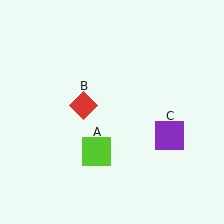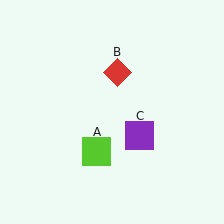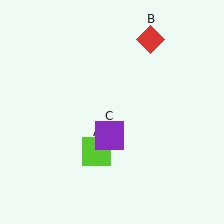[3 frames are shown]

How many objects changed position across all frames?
2 objects changed position: red diamond (object B), purple square (object C).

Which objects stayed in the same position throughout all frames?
Lime square (object A) remained stationary.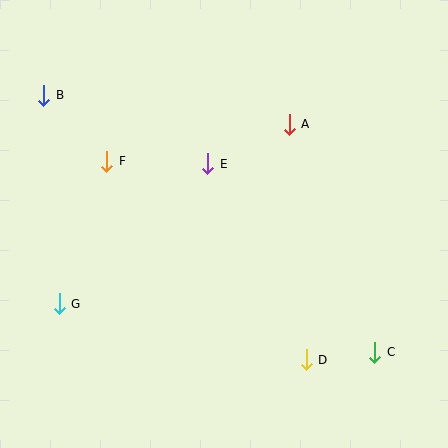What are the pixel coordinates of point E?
Point E is at (208, 164).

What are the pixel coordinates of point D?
Point D is at (306, 360).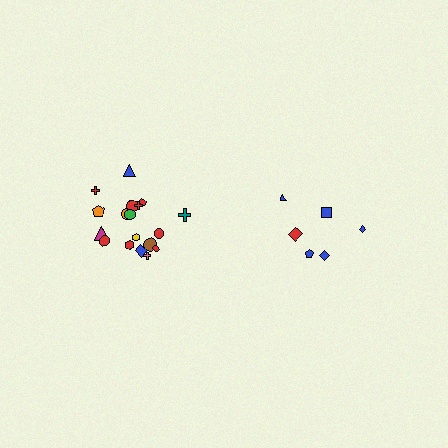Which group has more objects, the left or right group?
The left group.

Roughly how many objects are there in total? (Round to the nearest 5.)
Roughly 25 objects in total.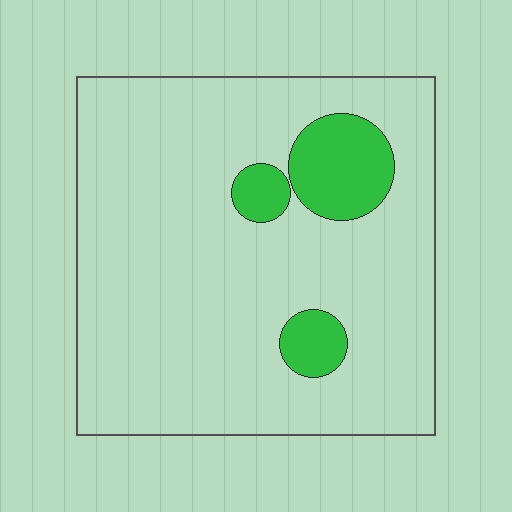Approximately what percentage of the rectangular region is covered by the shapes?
Approximately 10%.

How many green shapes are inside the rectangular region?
3.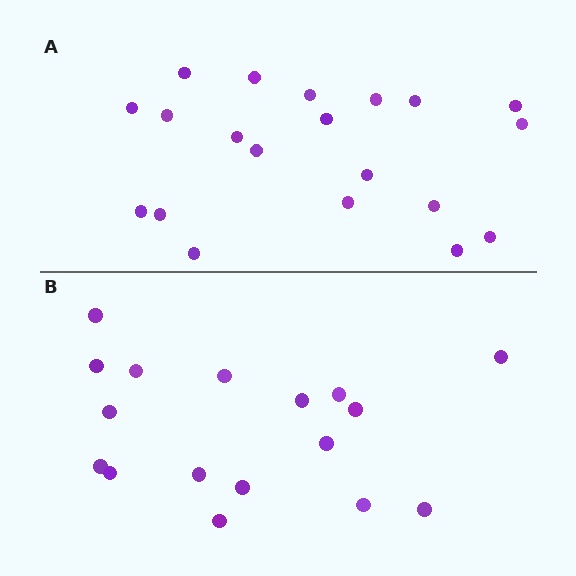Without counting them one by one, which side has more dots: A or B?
Region A (the top region) has more dots.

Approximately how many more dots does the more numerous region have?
Region A has just a few more — roughly 2 or 3 more dots than region B.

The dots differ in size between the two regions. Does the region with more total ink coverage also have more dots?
No. Region B has more total ink coverage because its dots are larger, but region A actually contains more individual dots. Total area can be misleading — the number of items is what matters here.